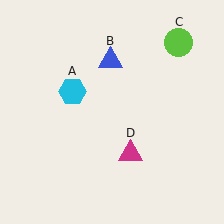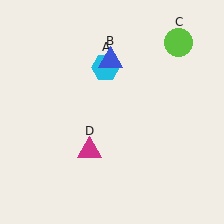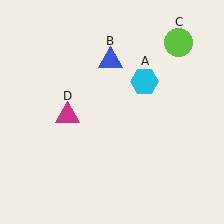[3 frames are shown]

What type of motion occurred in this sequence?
The cyan hexagon (object A), magenta triangle (object D) rotated clockwise around the center of the scene.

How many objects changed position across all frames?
2 objects changed position: cyan hexagon (object A), magenta triangle (object D).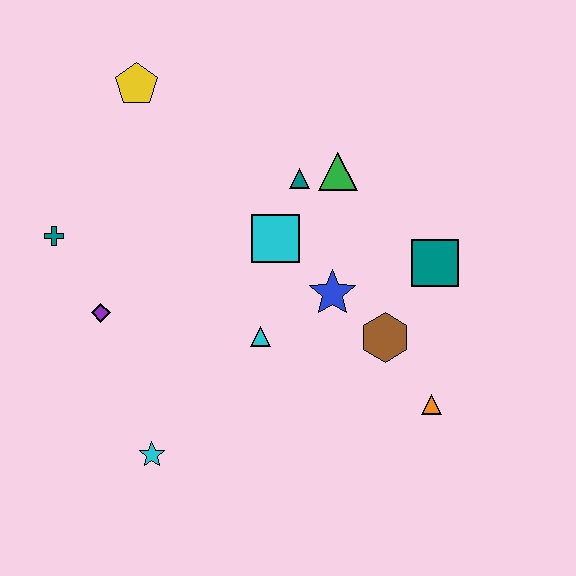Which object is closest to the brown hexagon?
The blue star is closest to the brown hexagon.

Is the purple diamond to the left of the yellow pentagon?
Yes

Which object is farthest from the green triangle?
The cyan star is farthest from the green triangle.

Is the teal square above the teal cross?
No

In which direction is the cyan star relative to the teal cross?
The cyan star is below the teal cross.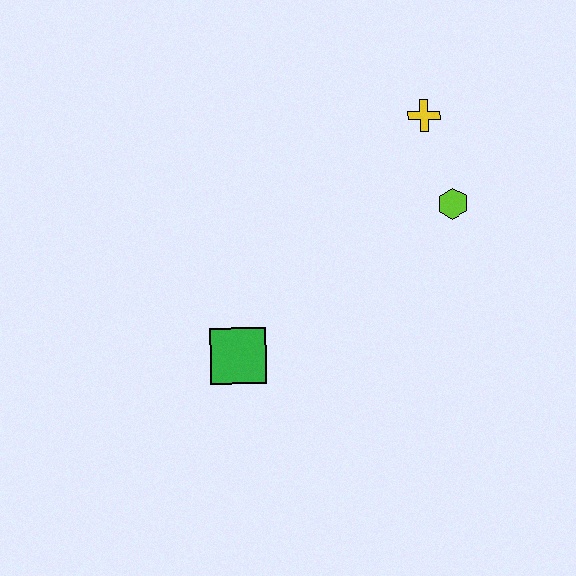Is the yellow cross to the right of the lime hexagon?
No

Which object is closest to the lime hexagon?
The yellow cross is closest to the lime hexagon.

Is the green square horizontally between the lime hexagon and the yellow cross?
No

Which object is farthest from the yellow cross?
The green square is farthest from the yellow cross.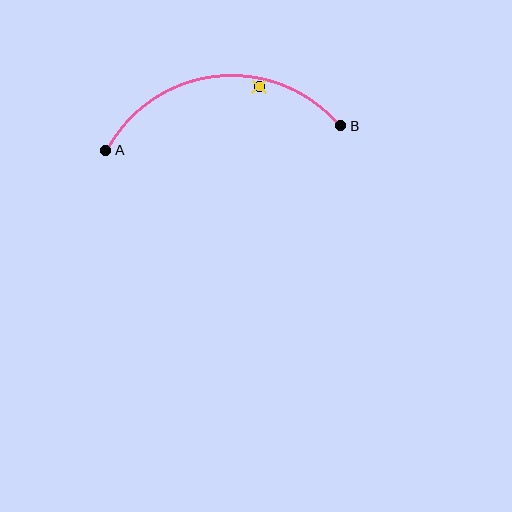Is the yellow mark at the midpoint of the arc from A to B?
No — the yellow mark does not lie on the arc at all. It sits slightly inside the curve.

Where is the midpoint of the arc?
The arc midpoint is the point on the curve farthest from the straight line joining A and B. It sits above that line.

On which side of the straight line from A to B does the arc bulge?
The arc bulges above the straight line connecting A and B.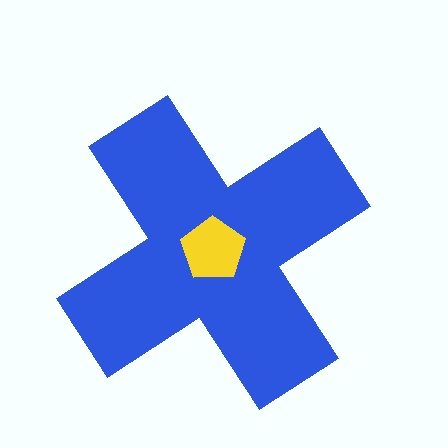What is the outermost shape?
The blue cross.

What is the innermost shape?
The yellow pentagon.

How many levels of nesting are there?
2.